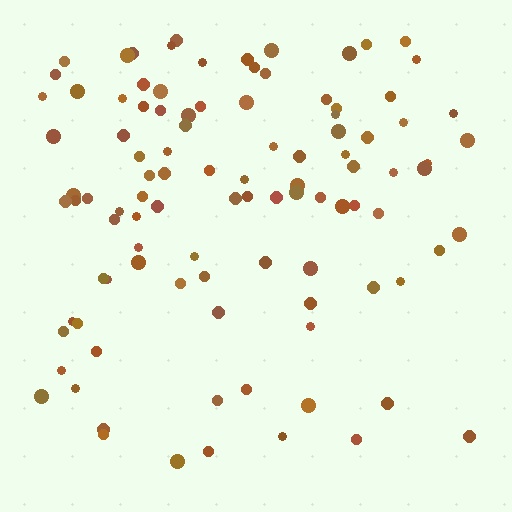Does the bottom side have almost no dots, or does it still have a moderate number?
Still a moderate number, just noticeably fewer than the top.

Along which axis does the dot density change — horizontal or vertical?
Vertical.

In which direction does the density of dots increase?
From bottom to top, with the top side densest.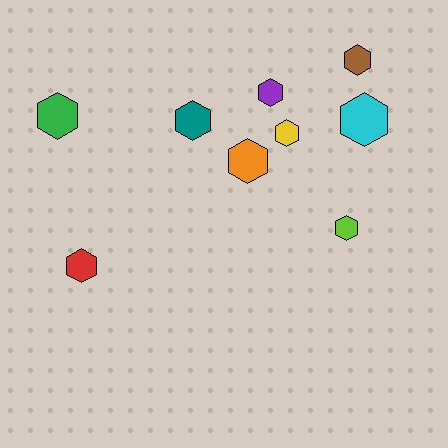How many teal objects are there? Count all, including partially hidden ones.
There is 1 teal object.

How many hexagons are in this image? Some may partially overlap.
There are 9 hexagons.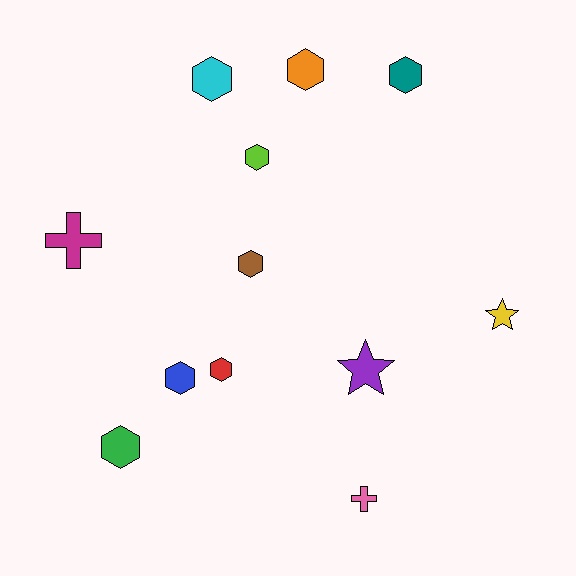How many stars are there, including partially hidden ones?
There are 2 stars.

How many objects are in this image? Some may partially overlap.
There are 12 objects.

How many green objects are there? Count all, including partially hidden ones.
There is 1 green object.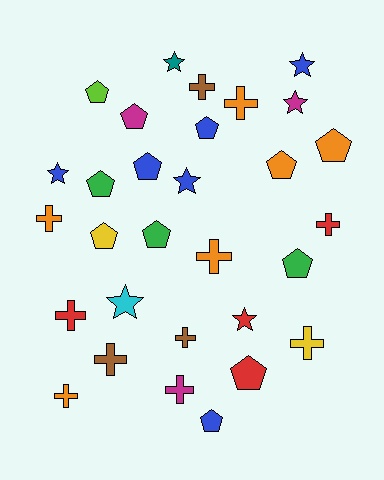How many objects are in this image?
There are 30 objects.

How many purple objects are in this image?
There are no purple objects.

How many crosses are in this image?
There are 11 crosses.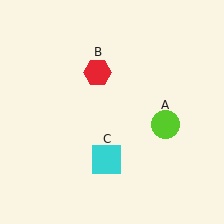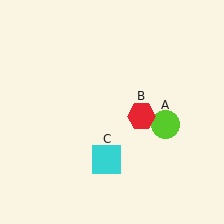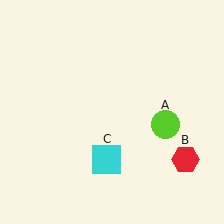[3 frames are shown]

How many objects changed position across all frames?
1 object changed position: red hexagon (object B).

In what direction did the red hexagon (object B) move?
The red hexagon (object B) moved down and to the right.